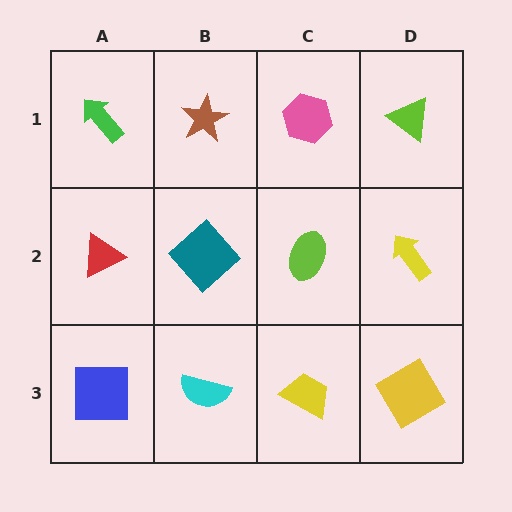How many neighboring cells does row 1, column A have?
2.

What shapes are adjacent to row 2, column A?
A green arrow (row 1, column A), a blue square (row 3, column A), a teal diamond (row 2, column B).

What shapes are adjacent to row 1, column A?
A red triangle (row 2, column A), a brown star (row 1, column B).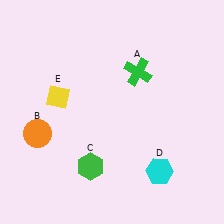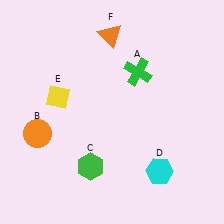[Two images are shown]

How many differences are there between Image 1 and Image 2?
There is 1 difference between the two images.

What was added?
An orange triangle (F) was added in Image 2.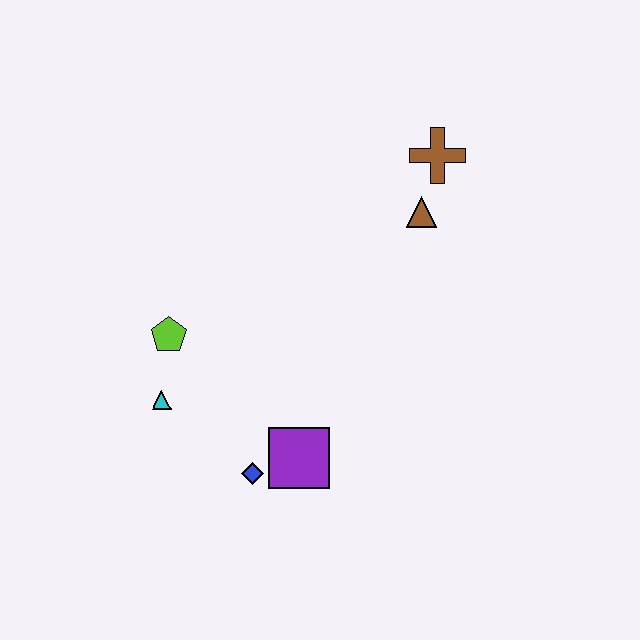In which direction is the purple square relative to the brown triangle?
The purple square is below the brown triangle.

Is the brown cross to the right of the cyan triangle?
Yes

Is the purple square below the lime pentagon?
Yes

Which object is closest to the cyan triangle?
The lime pentagon is closest to the cyan triangle.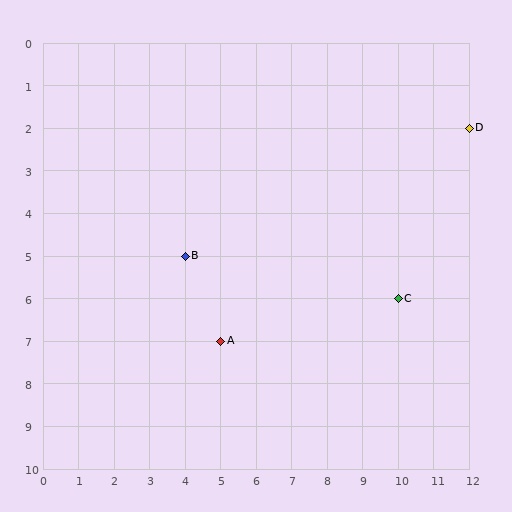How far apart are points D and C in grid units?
Points D and C are 2 columns and 4 rows apart (about 4.5 grid units diagonally).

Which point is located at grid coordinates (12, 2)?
Point D is at (12, 2).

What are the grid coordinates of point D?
Point D is at grid coordinates (12, 2).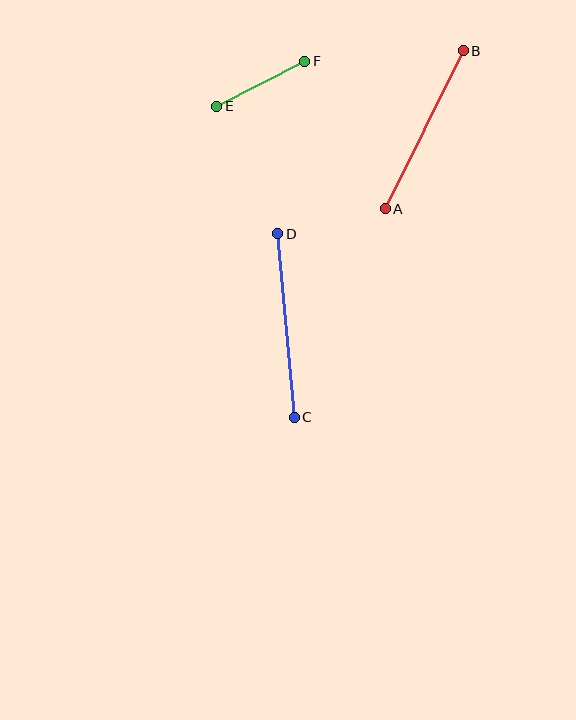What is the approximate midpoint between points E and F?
The midpoint is at approximately (261, 84) pixels.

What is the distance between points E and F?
The distance is approximately 99 pixels.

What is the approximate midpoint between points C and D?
The midpoint is at approximately (286, 326) pixels.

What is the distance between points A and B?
The distance is approximately 176 pixels.